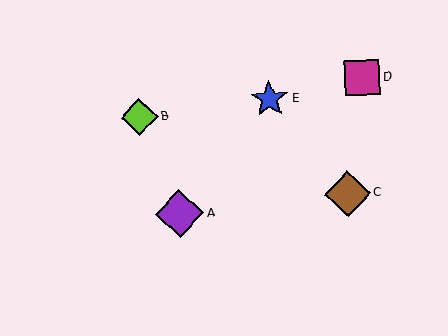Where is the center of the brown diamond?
The center of the brown diamond is at (347, 194).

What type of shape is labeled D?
Shape D is a magenta square.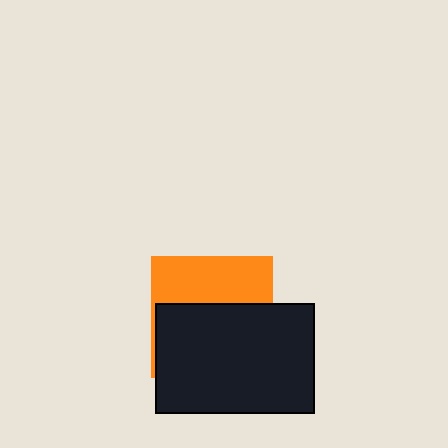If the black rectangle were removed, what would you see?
You would see the complete orange square.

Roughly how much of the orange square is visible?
A small part of it is visible (roughly 41%).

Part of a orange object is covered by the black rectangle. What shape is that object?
It is a square.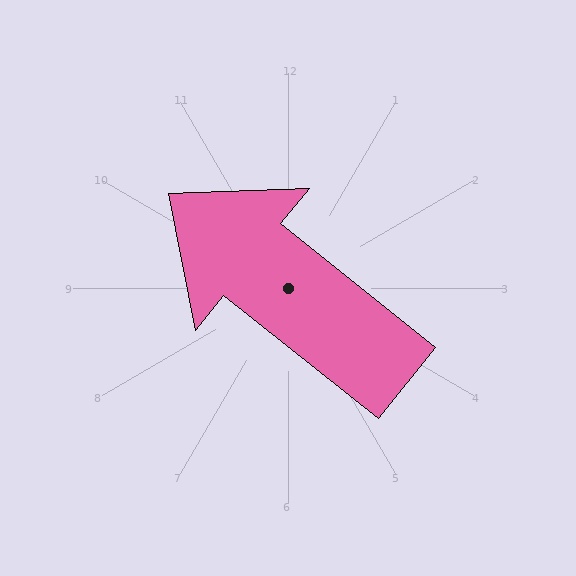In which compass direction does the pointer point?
Northwest.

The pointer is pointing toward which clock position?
Roughly 10 o'clock.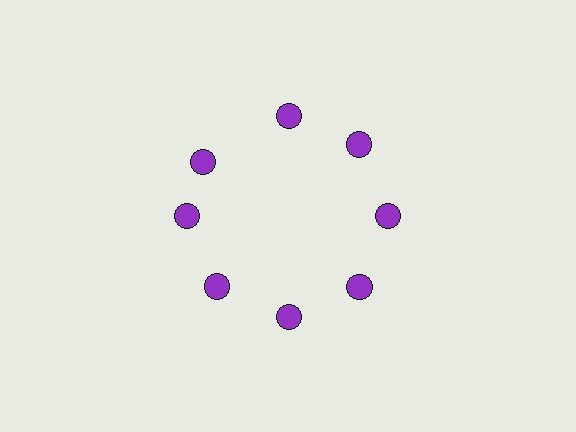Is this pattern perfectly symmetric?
No. The 8 purple circles are arranged in a ring, but one element near the 10 o'clock position is rotated out of alignment along the ring, breaking the 8-fold rotational symmetry.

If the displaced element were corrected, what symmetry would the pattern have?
It would have 8-fold rotational symmetry — the pattern would map onto itself every 45 degrees.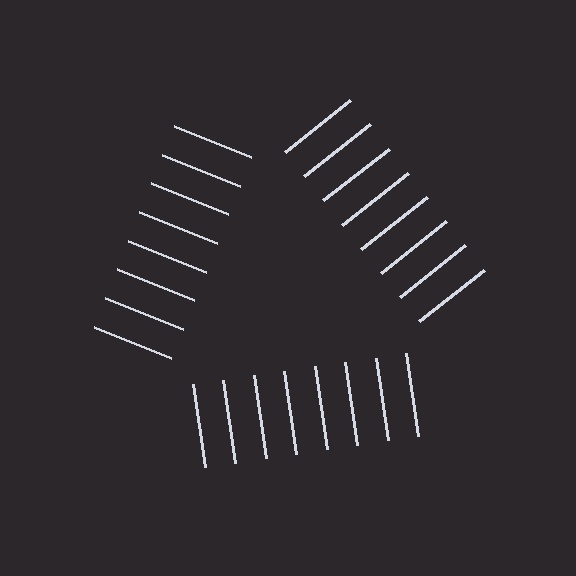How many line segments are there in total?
24 — 8 along each of the 3 edges.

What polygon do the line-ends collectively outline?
An illusory triangle — the line segments terminate on its edges but no continuous stroke is drawn.